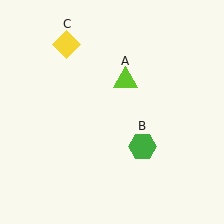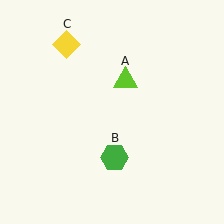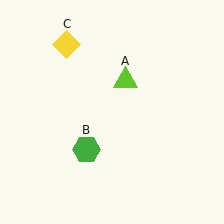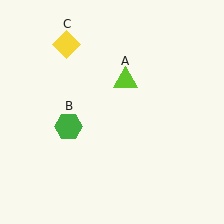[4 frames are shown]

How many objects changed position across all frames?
1 object changed position: green hexagon (object B).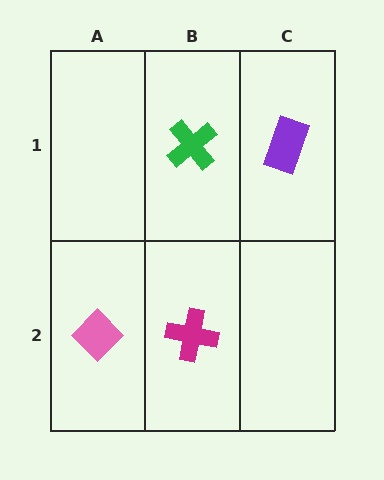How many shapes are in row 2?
2 shapes.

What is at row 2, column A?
A pink diamond.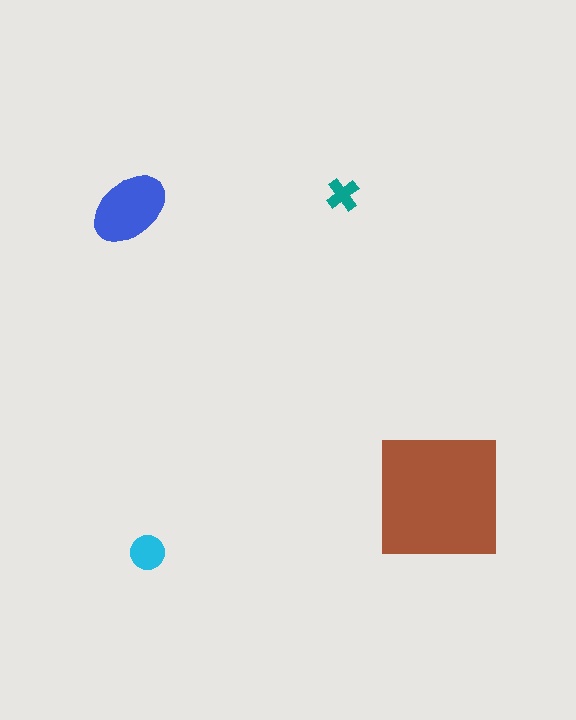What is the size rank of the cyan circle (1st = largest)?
3rd.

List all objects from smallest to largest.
The teal cross, the cyan circle, the blue ellipse, the brown square.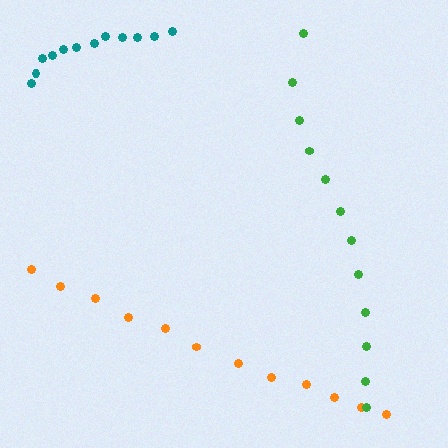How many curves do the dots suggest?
There are 3 distinct paths.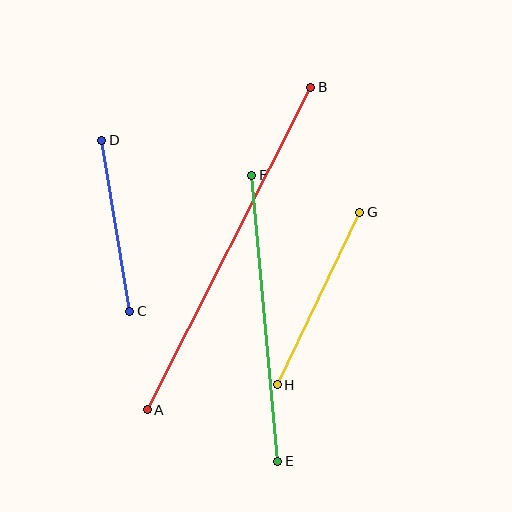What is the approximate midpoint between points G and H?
The midpoint is at approximately (319, 298) pixels.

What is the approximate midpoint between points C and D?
The midpoint is at approximately (116, 226) pixels.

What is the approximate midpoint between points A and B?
The midpoint is at approximately (229, 249) pixels.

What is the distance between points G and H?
The distance is approximately 191 pixels.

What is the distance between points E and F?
The distance is approximately 288 pixels.